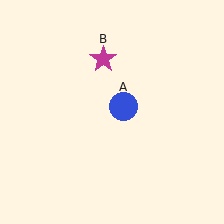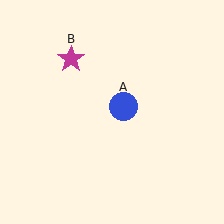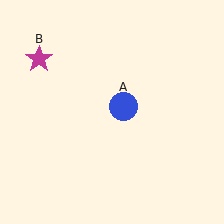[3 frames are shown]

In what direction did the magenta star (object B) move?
The magenta star (object B) moved left.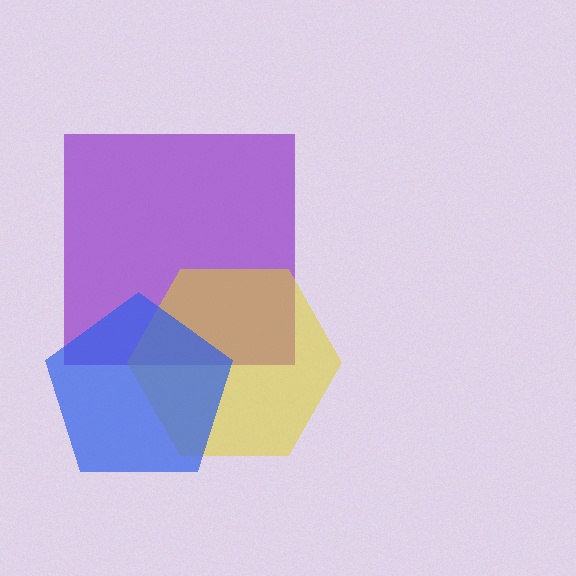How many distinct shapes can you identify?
There are 3 distinct shapes: a purple square, a yellow hexagon, a blue pentagon.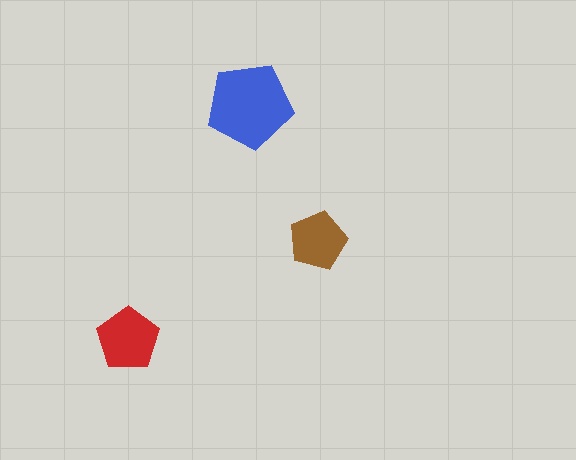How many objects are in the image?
There are 3 objects in the image.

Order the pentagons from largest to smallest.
the blue one, the red one, the brown one.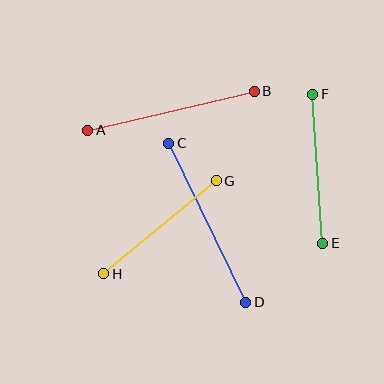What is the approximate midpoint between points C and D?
The midpoint is at approximately (207, 223) pixels.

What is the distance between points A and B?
The distance is approximately 171 pixels.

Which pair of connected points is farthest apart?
Points C and D are farthest apart.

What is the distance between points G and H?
The distance is approximately 146 pixels.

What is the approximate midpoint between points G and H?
The midpoint is at approximately (160, 227) pixels.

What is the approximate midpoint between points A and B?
The midpoint is at approximately (171, 111) pixels.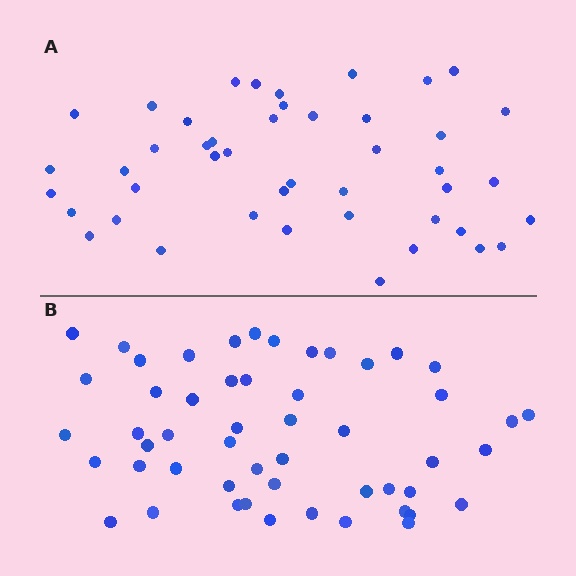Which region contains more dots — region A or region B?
Region B (the bottom region) has more dots.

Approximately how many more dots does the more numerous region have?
Region B has roughly 8 or so more dots than region A.